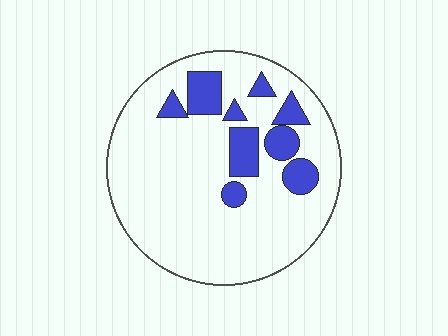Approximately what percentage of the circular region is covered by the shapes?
Approximately 15%.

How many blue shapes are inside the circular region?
9.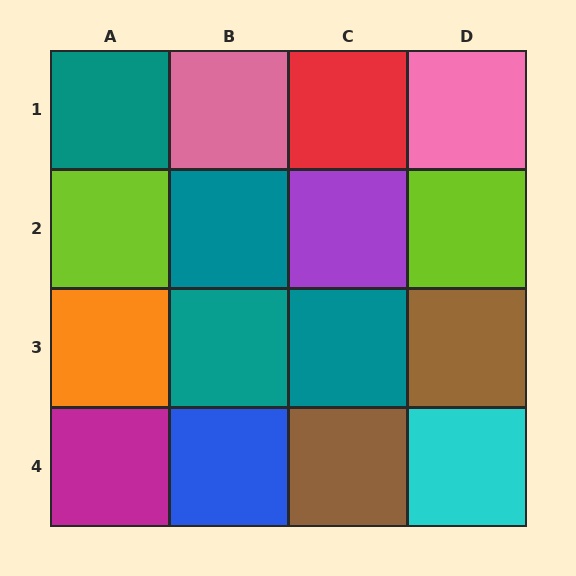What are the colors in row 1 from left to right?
Teal, pink, red, pink.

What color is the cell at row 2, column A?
Lime.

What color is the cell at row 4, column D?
Cyan.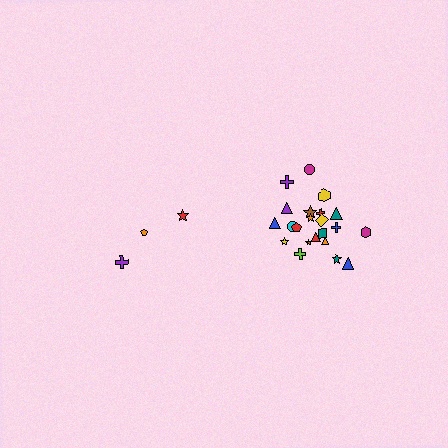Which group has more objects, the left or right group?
The right group.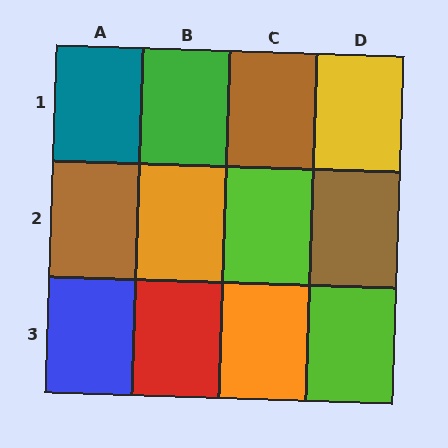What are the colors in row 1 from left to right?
Teal, green, brown, yellow.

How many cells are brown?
3 cells are brown.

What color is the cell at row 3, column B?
Red.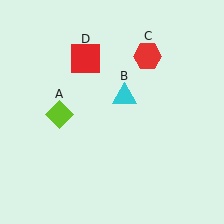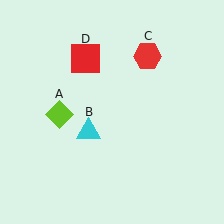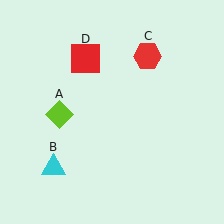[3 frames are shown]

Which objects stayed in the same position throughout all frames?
Lime diamond (object A) and red hexagon (object C) and red square (object D) remained stationary.